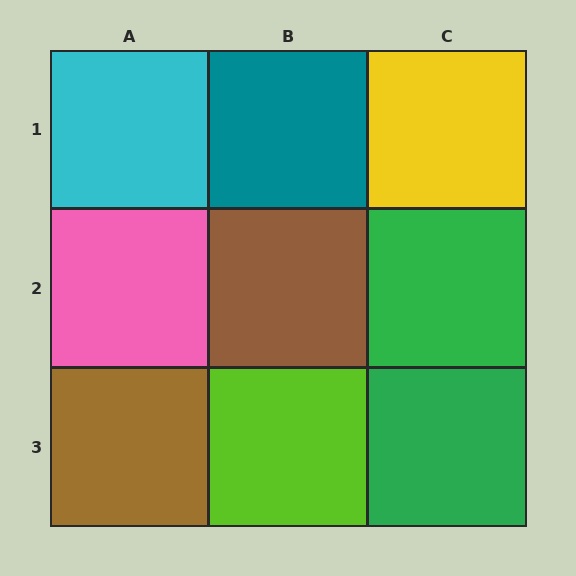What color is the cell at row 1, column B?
Teal.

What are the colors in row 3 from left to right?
Brown, lime, green.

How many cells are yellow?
1 cell is yellow.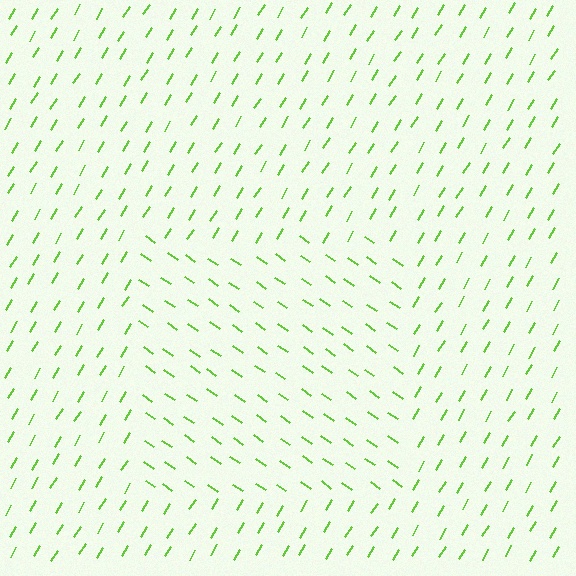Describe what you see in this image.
The image is filled with small lime line segments. A rectangle region in the image has lines oriented differently from the surrounding lines, creating a visible texture boundary.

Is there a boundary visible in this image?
Yes, there is a texture boundary formed by a change in line orientation.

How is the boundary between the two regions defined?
The boundary is defined purely by a change in line orientation (approximately 86 degrees difference). All lines are the same color and thickness.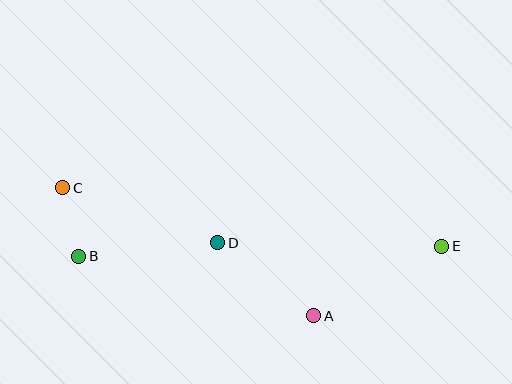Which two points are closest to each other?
Points B and C are closest to each other.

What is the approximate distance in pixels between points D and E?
The distance between D and E is approximately 224 pixels.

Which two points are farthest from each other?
Points C and E are farthest from each other.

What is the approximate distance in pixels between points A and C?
The distance between A and C is approximately 282 pixels.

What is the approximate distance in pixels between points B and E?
The distance between B and E is approximately 363 pixels.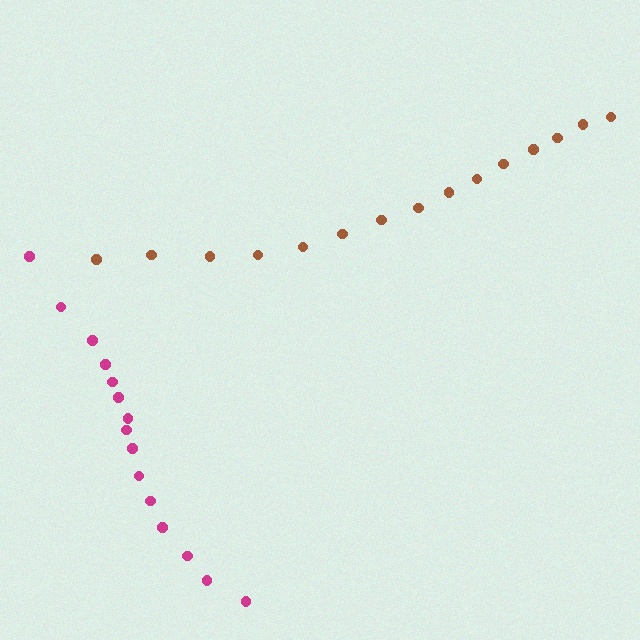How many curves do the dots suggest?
There are 2 distinct paths.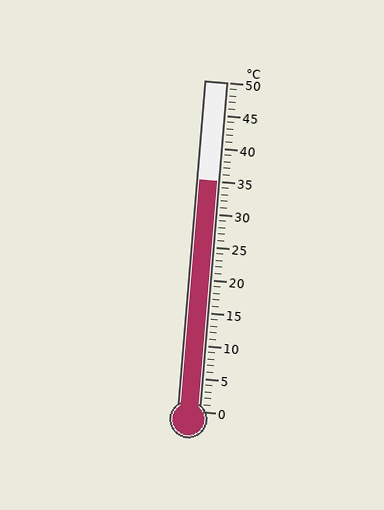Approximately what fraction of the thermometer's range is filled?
The thermometer is filled to approximately 70% of its range.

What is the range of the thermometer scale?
The thermometer scale ranges from 0°C to 50°C.